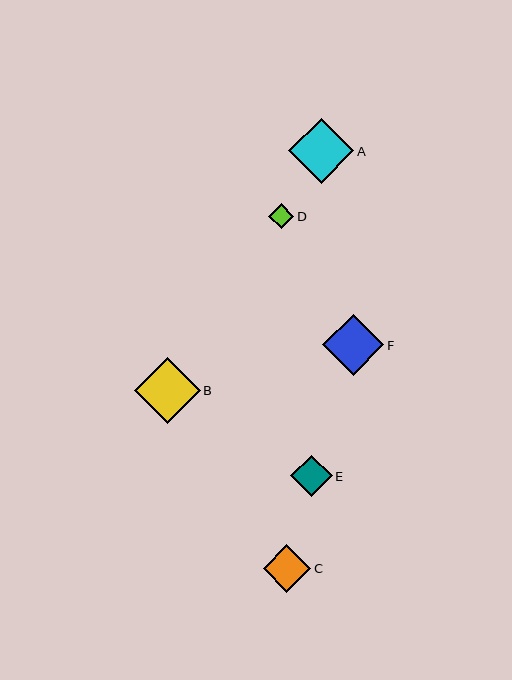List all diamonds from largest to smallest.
From largest to smallest: B, A, F, C, E, D.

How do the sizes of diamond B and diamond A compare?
Diamond B and diamond A are approximately the same size.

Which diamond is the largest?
Diamond B is the largest with a size of approximately 65 pixels.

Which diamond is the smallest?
Diamond D is the smallest with a size of approximately 26 pixels.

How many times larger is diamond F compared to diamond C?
Diamond F is approximately 1.3 times the size of diamond C.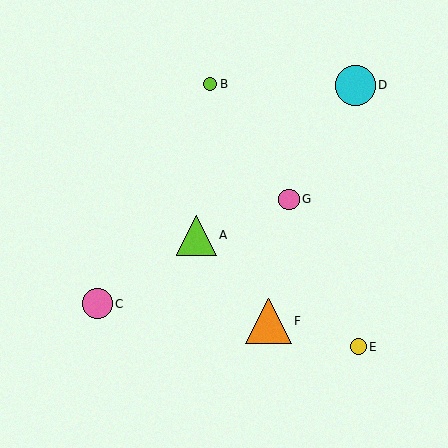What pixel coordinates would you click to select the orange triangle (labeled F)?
Click at (269, 321) to select the orange triangle F.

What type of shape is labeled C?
Shape C is a pink circle.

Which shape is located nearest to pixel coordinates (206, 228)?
The lime triangle (labeled A) at (196, 235) is nearest to that location.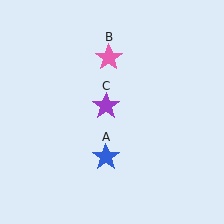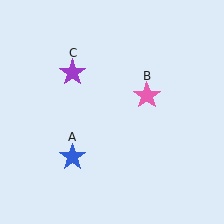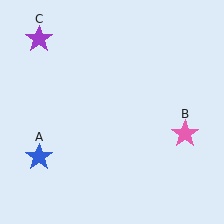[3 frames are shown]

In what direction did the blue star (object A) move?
The blue star (object A) moved left.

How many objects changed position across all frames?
3 objects changed position: blue star (object A), pink star (object B), purple star (object C).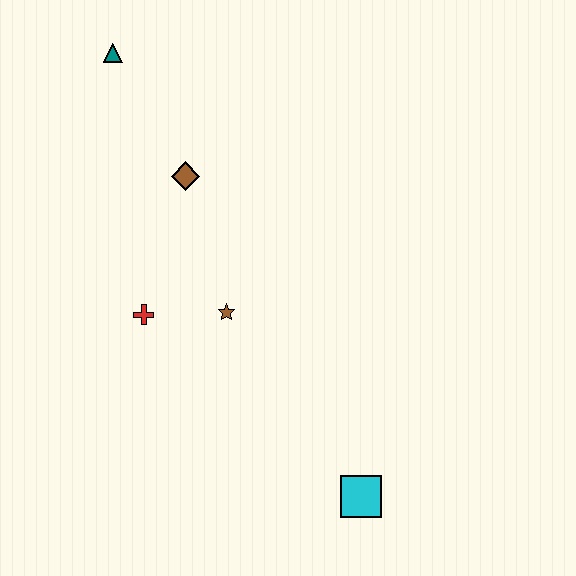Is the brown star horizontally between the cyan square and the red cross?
Yes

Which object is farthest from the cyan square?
The teal triangle is farthest from the cyan square.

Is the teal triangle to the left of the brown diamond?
Yes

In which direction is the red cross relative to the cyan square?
The red cross is to the left of the cyan square.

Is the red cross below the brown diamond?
Yes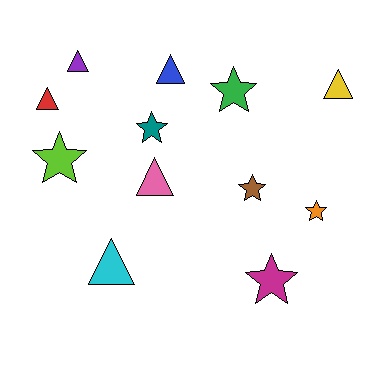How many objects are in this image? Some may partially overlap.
There are 12 objects.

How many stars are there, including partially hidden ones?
There are 6 stars.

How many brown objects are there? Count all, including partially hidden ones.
There is 1 brown object.